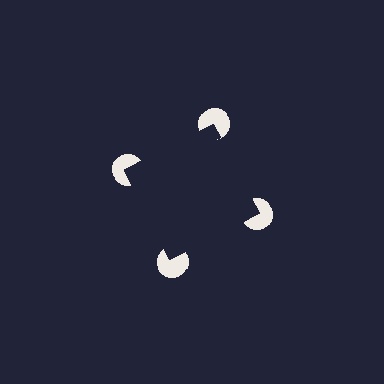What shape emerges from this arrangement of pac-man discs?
An illusory square — its edges are inferred from the aligned wedge cuts in the pac-man discs, not physically drawn.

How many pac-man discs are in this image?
There are 4 — one at each vertex of the illusory square.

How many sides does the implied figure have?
4 sides.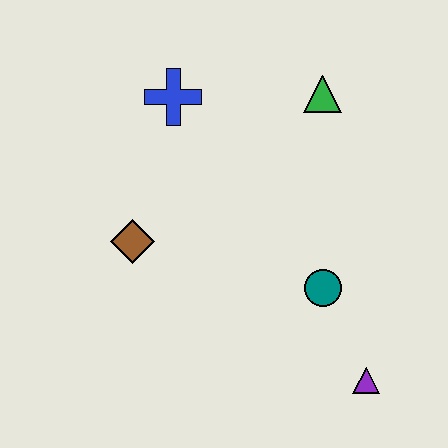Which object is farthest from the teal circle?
The blue cross is farthest from the teal circle.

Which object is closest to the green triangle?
The blue cross is closest to the green triangle.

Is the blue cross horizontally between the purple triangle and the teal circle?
No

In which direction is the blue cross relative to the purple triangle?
The blue cross is above the purple triangle.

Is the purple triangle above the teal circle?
No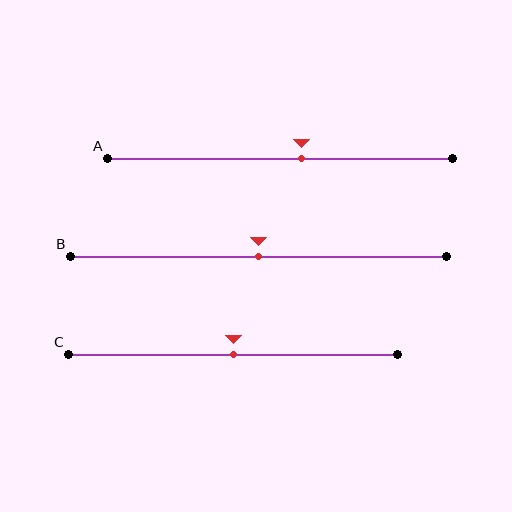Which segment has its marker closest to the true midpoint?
Segment B has its marker closest to the true midpoint.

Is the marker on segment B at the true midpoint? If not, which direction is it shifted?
Yes, the marker on segment B is at the true midpoint.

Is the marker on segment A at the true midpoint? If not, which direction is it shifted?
No, the marker on segment A is shifted to the right by about 6% of the segment length.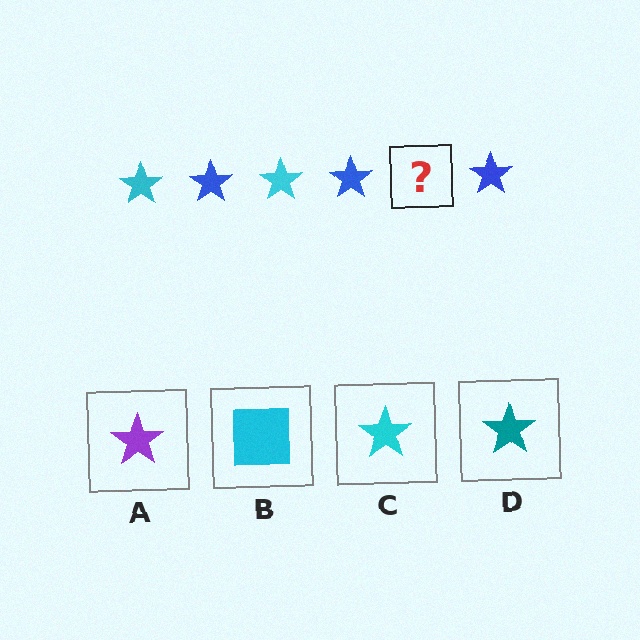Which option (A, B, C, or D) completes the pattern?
C.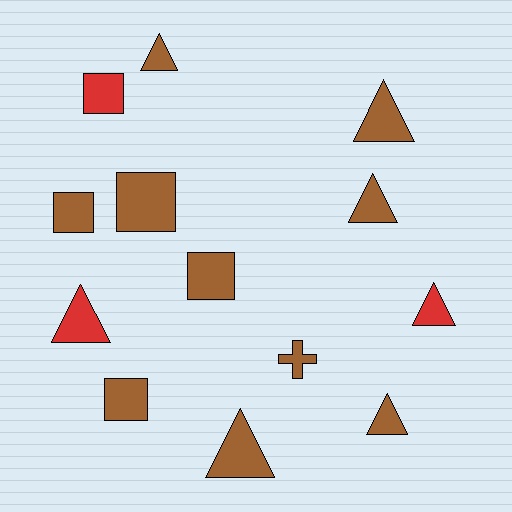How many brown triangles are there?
There are 5 brown triangles.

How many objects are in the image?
There are 13 objects.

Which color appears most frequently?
Brown, with 10 objects.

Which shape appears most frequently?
Triangle, with 7 objects.